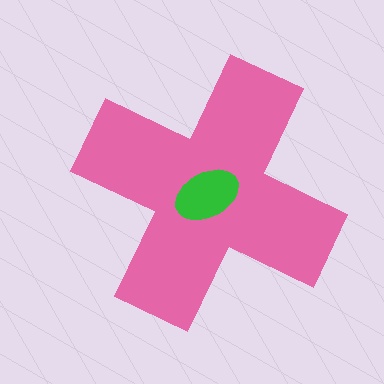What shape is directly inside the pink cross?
The green ellipse.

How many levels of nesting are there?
2.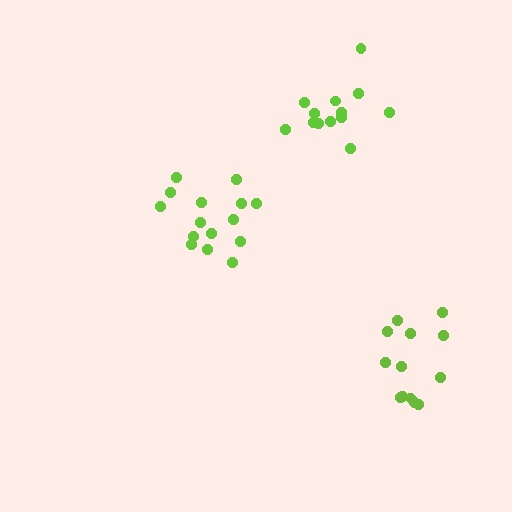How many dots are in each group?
Group 1: 15 dots, Group 2: 13 dots, Group 3: 13 dots (41 total).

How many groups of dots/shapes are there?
There are 3 groups.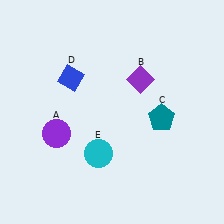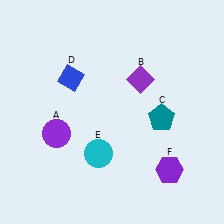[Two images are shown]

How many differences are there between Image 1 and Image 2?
There is 1 difference between the two images.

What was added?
A purple hexagon (F) was added in Image 2.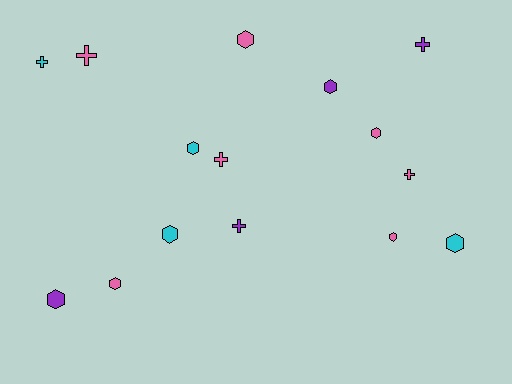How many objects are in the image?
There are 15 objects.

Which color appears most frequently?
Pink, with 7 objects.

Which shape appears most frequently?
Hexagon, with 9 objects.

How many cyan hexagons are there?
There are 3 cyan hexagons.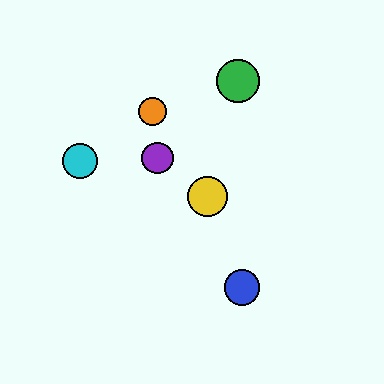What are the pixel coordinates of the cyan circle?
The cyan circle is at (80, 161).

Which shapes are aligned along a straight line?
The red diamond, the yellow circle, the purple circle are aligned along a straight line.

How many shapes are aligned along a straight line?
3 shapes (the red diamond, the yellow circle, the purple circle) are aligned along a straight line.